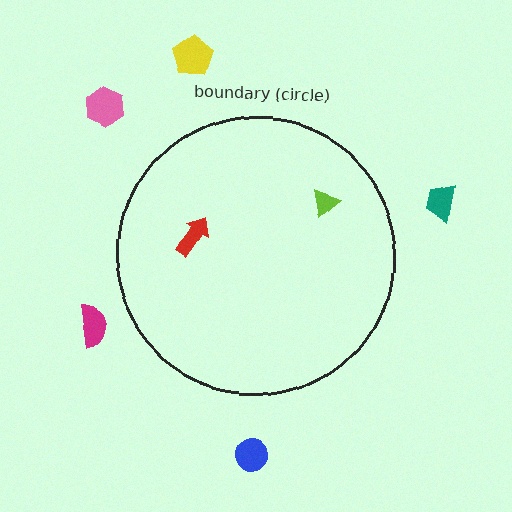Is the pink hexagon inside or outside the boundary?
Outside.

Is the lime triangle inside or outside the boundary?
Inside.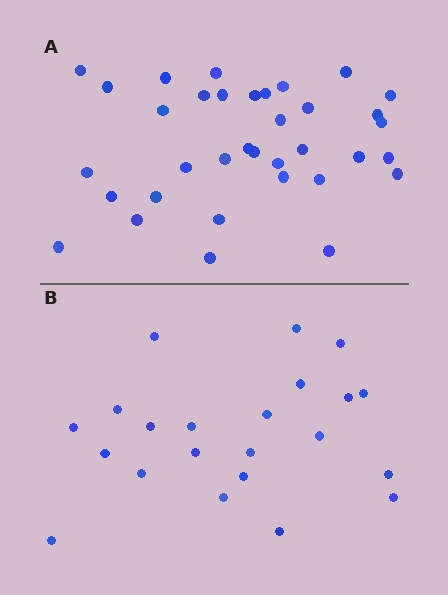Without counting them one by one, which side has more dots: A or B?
Region A (the top region) has more dots.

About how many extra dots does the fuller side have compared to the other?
Region A has approximately 15 more dots than region B.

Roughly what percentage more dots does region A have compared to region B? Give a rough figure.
About 60% more.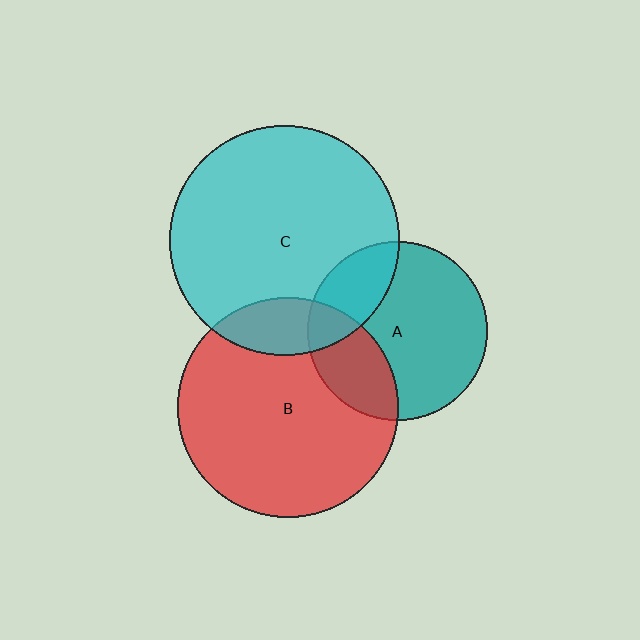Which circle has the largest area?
Circle C (cyan).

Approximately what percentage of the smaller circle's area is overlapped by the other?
Approximately 15%.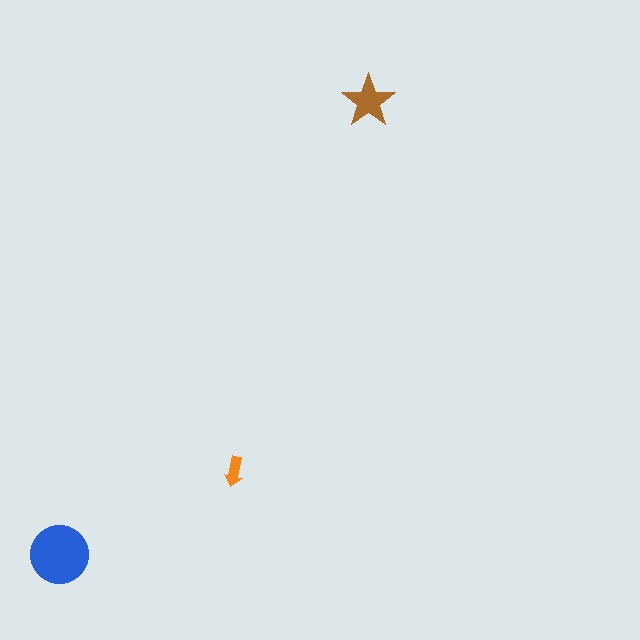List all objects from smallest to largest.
The orange arrow, the brown star, the blue circle.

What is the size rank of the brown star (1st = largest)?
2nd.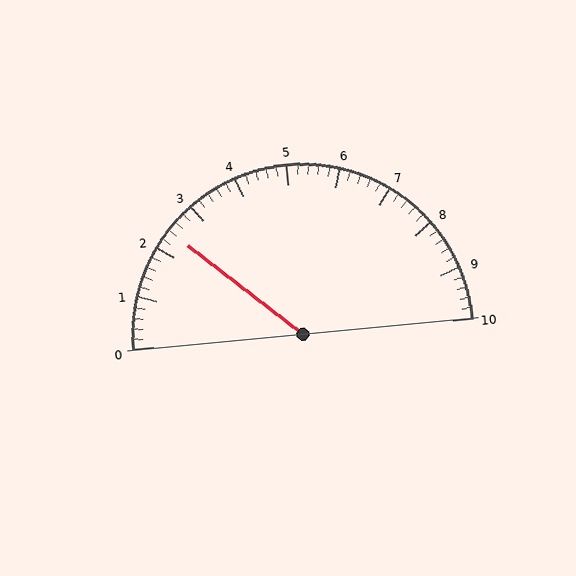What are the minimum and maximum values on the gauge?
The gauge ranges from 0 to 10.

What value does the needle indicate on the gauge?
The needle indicates approximately 2.4.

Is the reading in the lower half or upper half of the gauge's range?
The reading is in the lower half of the range (0 to 10).